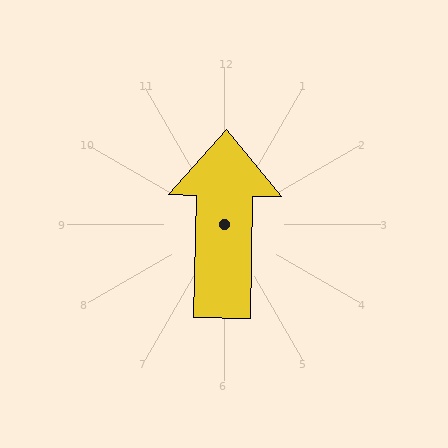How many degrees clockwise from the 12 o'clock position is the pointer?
Approximately 1 degrees.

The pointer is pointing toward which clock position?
Roughly 12 o'clock.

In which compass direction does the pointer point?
North.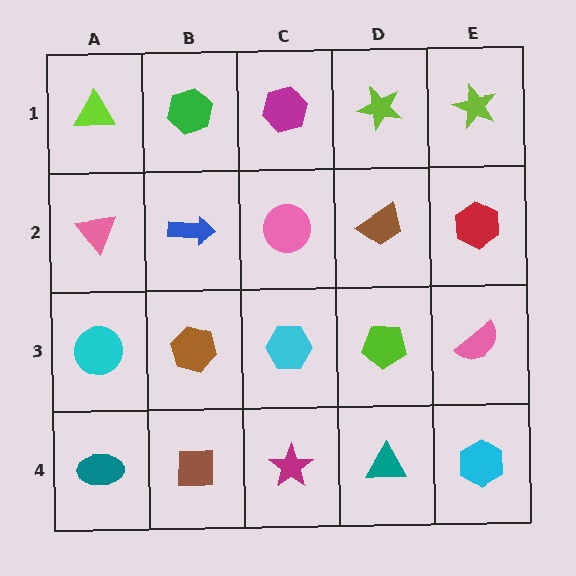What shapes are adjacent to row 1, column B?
A blue arrow (row 2, column B), a lime triangle (row 1, column A), a magenta hexagon (row 1, column C).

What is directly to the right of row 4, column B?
A magenta star.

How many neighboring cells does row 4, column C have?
3.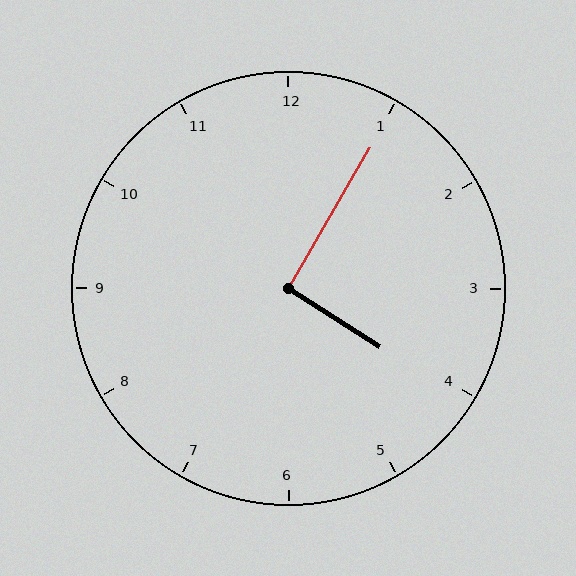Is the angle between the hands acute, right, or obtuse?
It is right.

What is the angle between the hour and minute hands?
Approximately 92 degrees.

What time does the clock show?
4:05.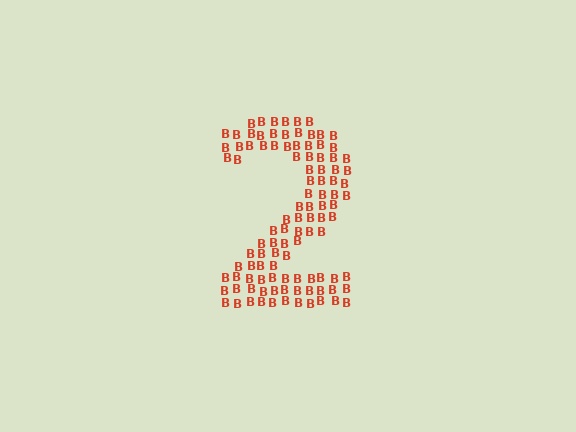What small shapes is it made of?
It is made of small letter B's.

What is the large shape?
The large shape is the digit 2.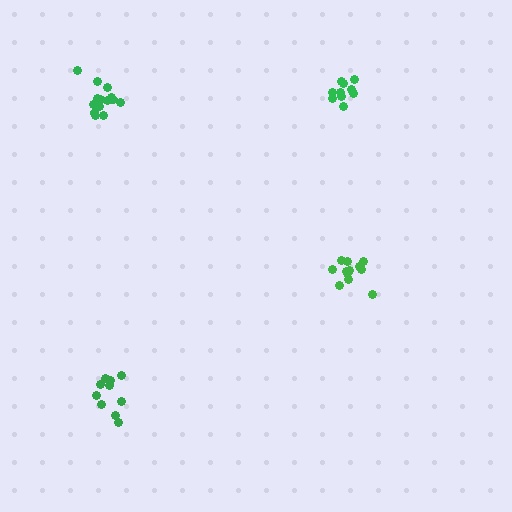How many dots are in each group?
Group 1: 12 dots, Group 2: 14 dots, Group 3: 10 dots, Group 4: 11 dots (47 total).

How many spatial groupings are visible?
There are 4 spatial groupings.